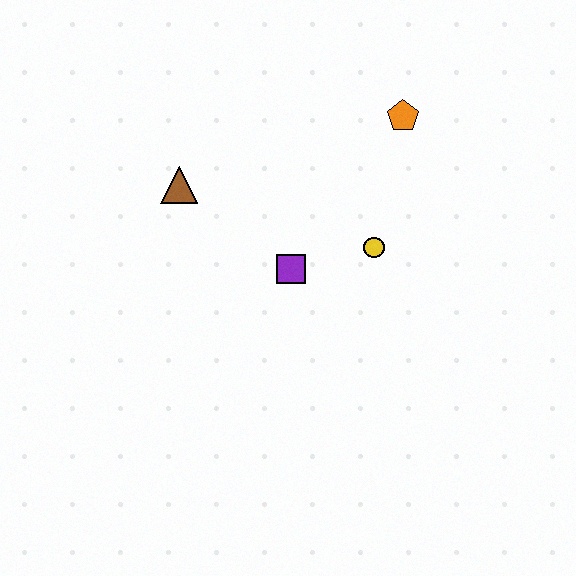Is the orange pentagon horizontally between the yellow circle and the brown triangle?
No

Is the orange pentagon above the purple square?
Yes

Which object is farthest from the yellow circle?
The brown triangle is farthest from the yellow circle.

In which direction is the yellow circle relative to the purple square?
The yellow circle is to the right of the purple square.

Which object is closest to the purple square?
The yellow circle is closest to the purple square.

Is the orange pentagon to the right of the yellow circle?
Yes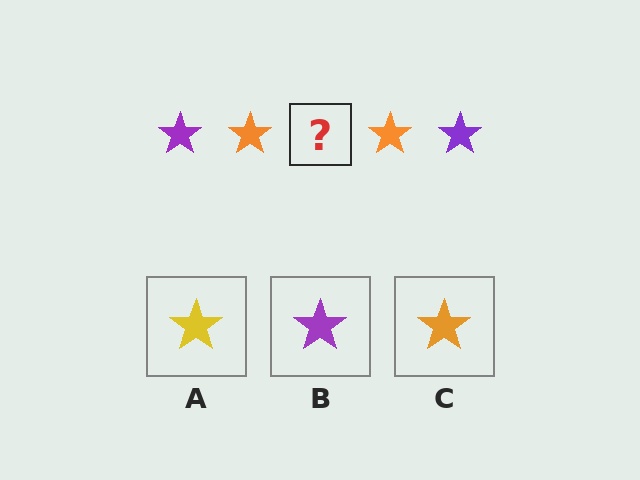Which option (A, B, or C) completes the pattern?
B.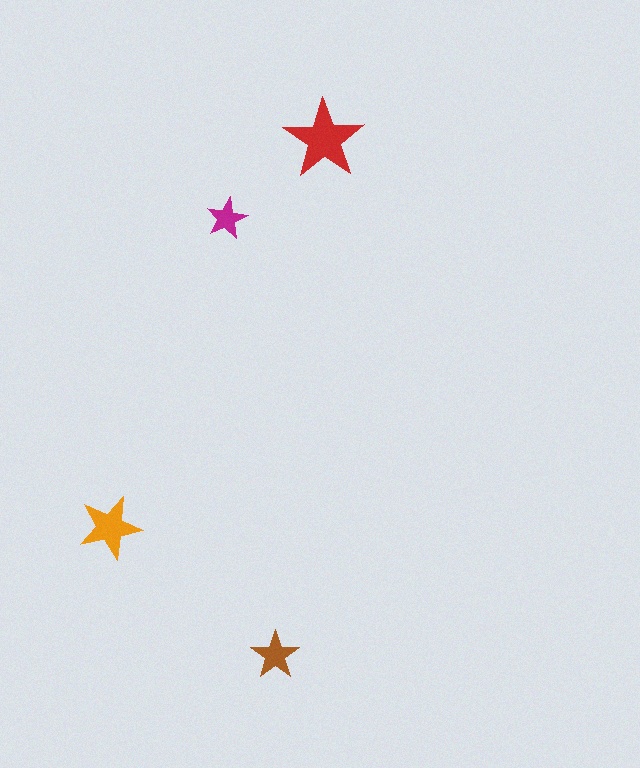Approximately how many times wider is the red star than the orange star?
About 1.5 times wider.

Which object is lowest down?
The brown star is bottommost.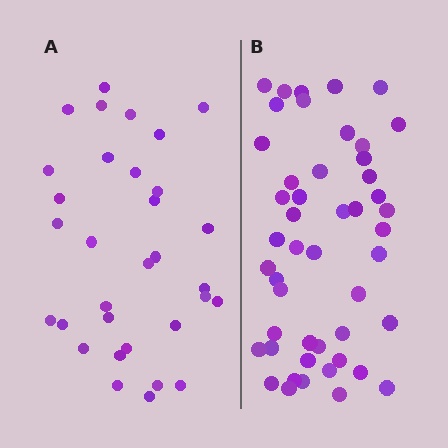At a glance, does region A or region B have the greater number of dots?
Region B (the right region) has more dots.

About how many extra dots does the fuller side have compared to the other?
Region B has approximately 15 more dots than region A.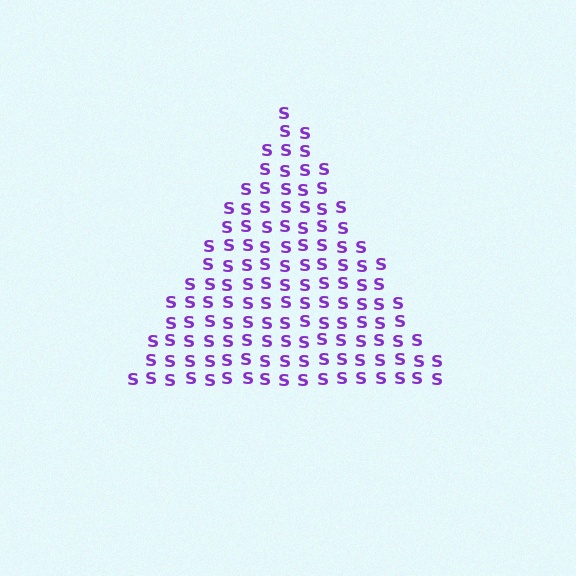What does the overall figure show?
The overall figure shows a triangle.